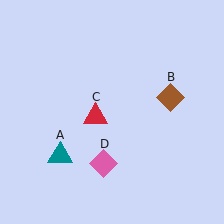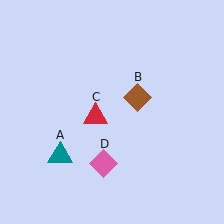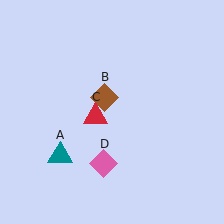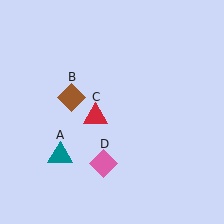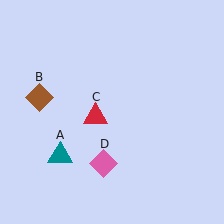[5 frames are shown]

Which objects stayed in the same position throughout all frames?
Teal triangle (object A) and red triangle (object C) and pink diamond (object D) remained stationary.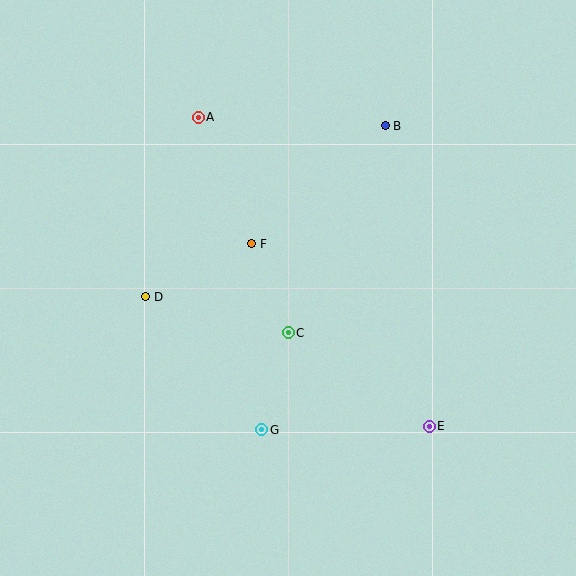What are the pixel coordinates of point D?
Point D is at (146, 297).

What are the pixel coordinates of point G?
Point G is at (262, 430).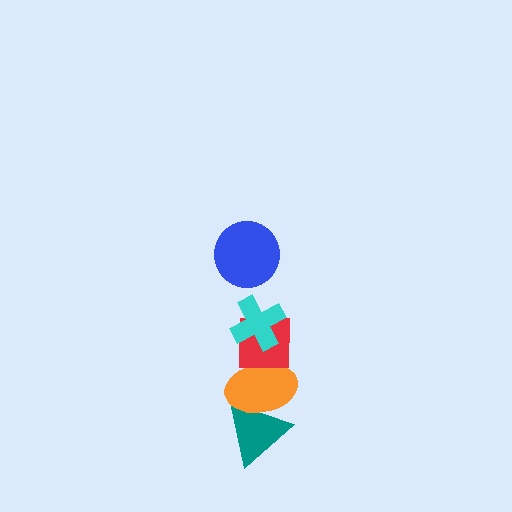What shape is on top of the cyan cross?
The blue circle is on top of the cyan cross.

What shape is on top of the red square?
The cyan cross is on top of the red square.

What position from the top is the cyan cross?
The cyan cross is 2nd from the top.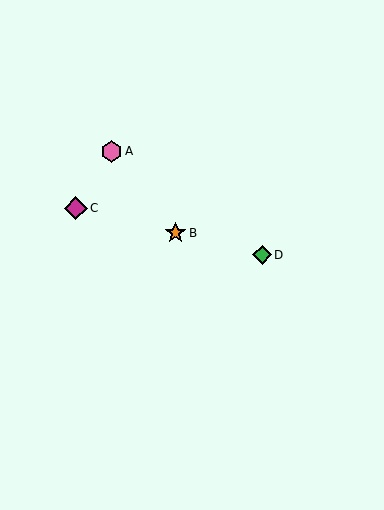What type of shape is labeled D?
Shape D is a green diamond.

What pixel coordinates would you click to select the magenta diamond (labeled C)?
Click at (76, 208) to select the magenta diamond C.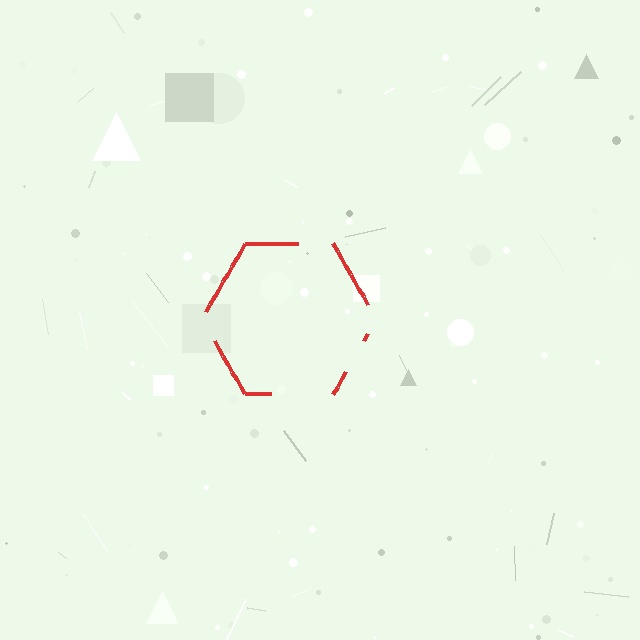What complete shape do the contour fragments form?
The contour fragments form a hexagon.